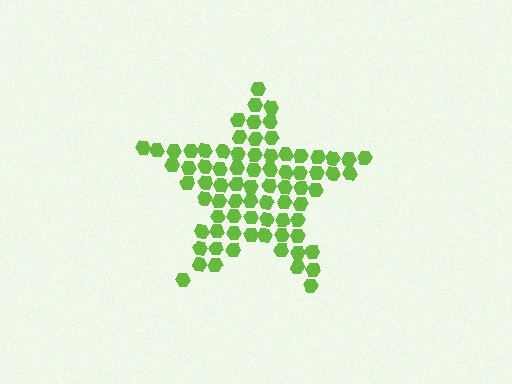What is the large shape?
The large shape is a star.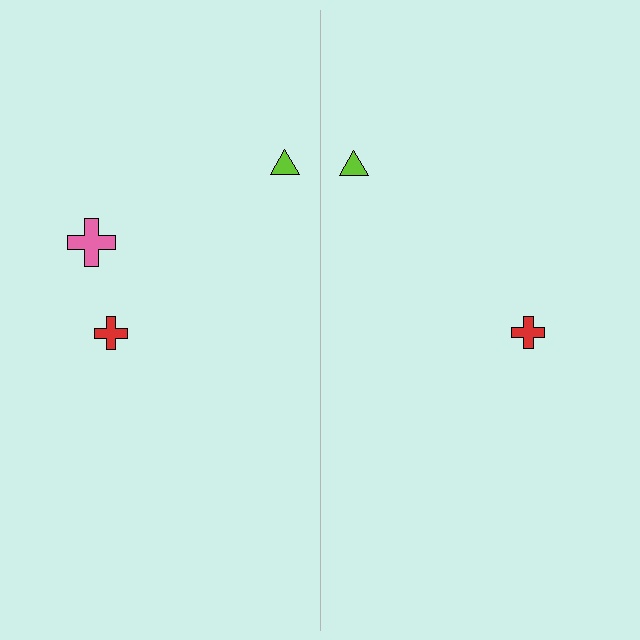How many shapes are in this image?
There are 5 shapes in this image.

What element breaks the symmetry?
A pink cross is missing from the right side.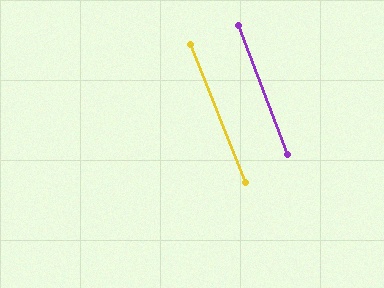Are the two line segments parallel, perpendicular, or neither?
Parallel — their directions differ by only 0.9°.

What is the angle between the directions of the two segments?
Approximately 1 degree.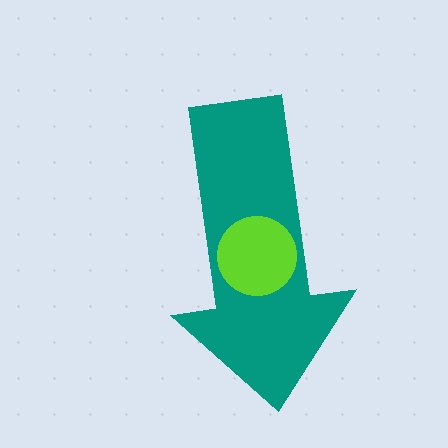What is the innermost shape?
The lime circle.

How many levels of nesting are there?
2.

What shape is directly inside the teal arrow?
The lime circle.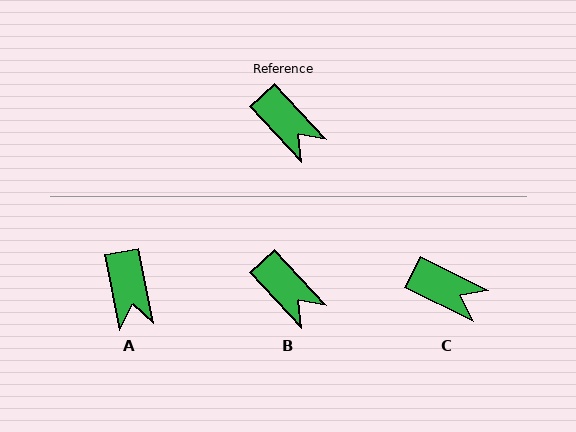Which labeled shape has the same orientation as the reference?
B.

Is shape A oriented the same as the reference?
No, it is off by about 32 degrees.